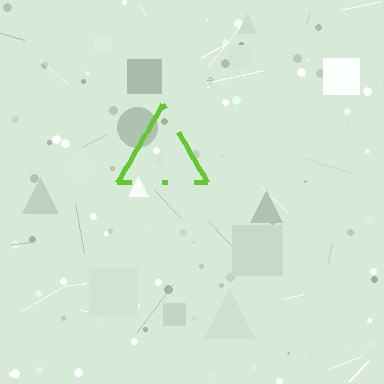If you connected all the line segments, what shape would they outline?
They would outline a triangle.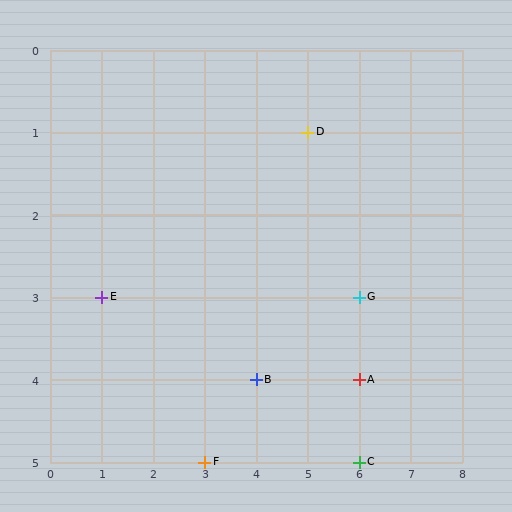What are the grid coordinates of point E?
Point E is at grid coordinates (1, 3).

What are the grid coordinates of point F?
Point F is at grid coordinates (3, 5).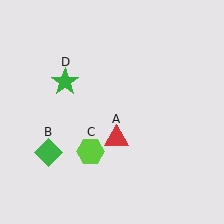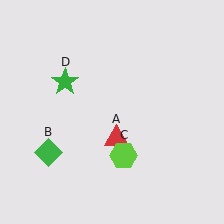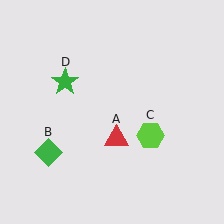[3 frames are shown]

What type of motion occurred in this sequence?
The lime hexagon (object C) rotated counterclockwise around the center of the scene.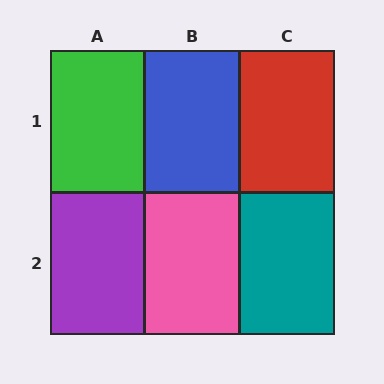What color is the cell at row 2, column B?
Pink.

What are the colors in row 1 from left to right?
Green, blue, red.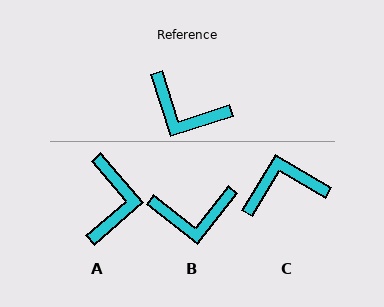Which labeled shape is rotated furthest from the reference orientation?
C, about 139 degrees away.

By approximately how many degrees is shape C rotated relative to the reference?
Approximately 139 degrees clockwise.